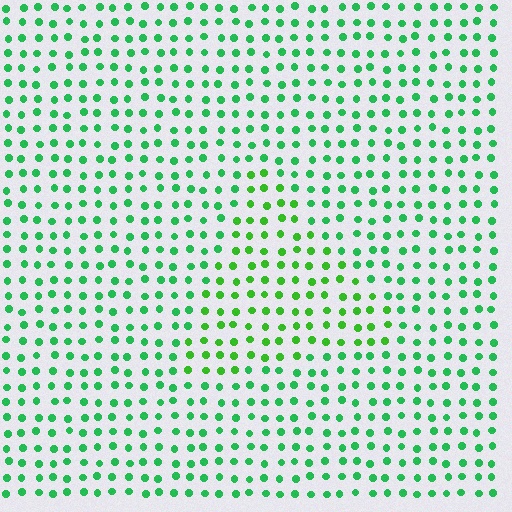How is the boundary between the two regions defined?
The boundary is defined purely by a slight shift in hue (about 25 degrees). Spacing, size, and orientation are identical on both sides.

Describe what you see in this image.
The image is filled with small green elements in a uniform arrangement. A triangle-shaped region is visible where the elements are tinted to a slightly different hue, forming a subtle color boundary.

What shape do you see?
I see a triangle.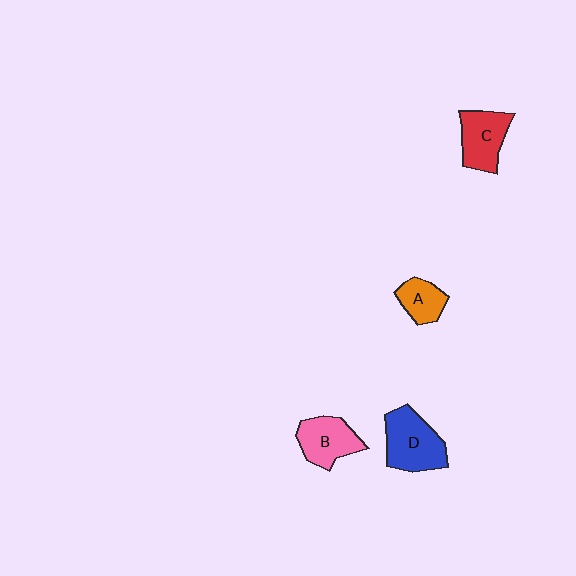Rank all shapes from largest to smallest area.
From largest to smallest: D (blue), C (red), B (pink), A (orange).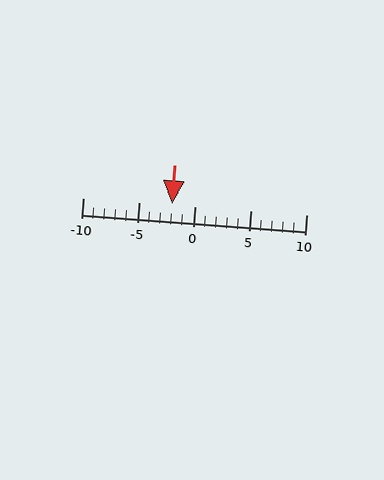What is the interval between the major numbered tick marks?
The major tick marks are spaced 5 units apart.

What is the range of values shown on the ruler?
The ruler shows values from -10 to 10.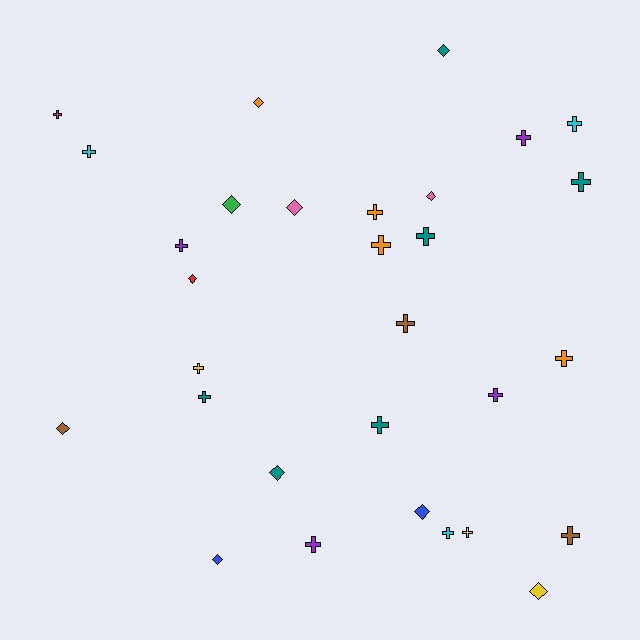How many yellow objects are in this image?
There are 3 yellow objects.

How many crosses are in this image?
There are 19 crosses.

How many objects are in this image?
There are 30 objects.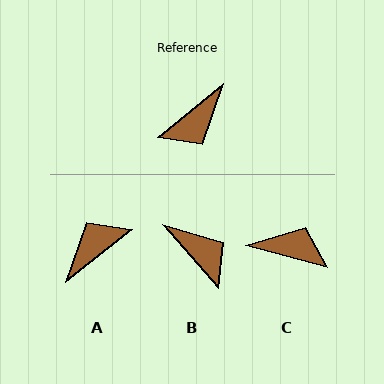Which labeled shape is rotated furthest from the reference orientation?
A, about 180 degrees away.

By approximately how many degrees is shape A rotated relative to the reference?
Approximately 180 degrees counter-clockwise.